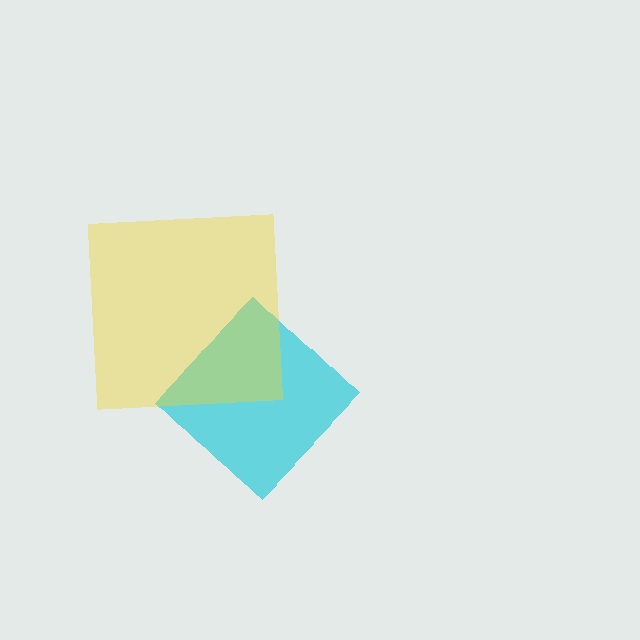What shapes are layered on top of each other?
The layered shapes are: a cyan diamond, a yellow square.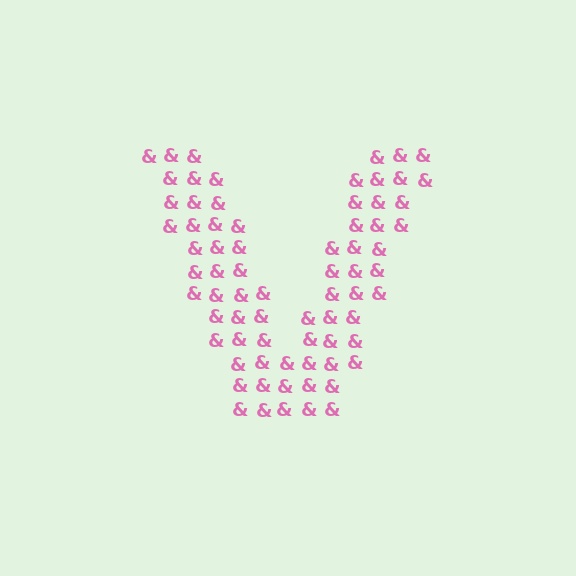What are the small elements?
The small elements are ampersands.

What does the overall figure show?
The overall figure shows the letter V.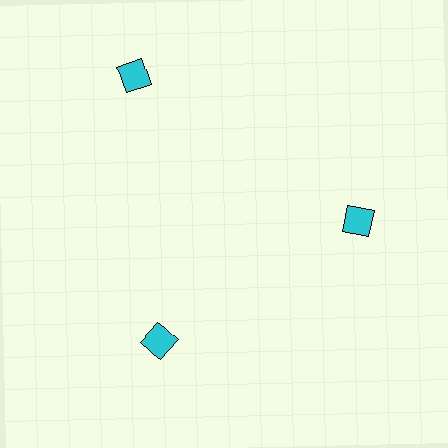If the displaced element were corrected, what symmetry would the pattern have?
It would have 3-fold rotational symmetry — the pattern would map onto itself every 120 degrees.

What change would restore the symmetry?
The symmetry would be restored by moving it inward, back onto the ring so that all 3 squares sit at equal angles and equal distance from the center.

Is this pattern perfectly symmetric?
No. The 3 cyan squares are arranged in a ring, but one element near the 11 o'clock position is pushed outward from the center, breaking the 3-fold rotational symmetry.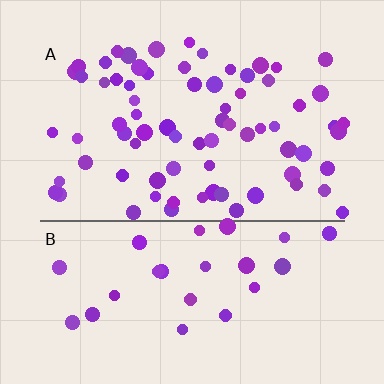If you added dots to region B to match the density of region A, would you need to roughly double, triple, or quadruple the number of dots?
Approximately triple.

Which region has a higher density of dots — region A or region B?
A (the top).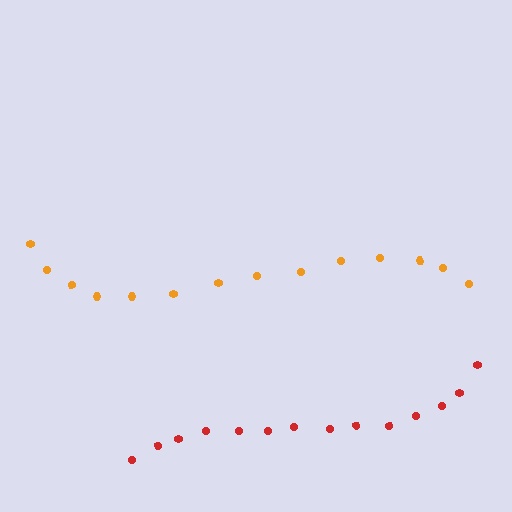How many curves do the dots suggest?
There are 2 distinct paths.